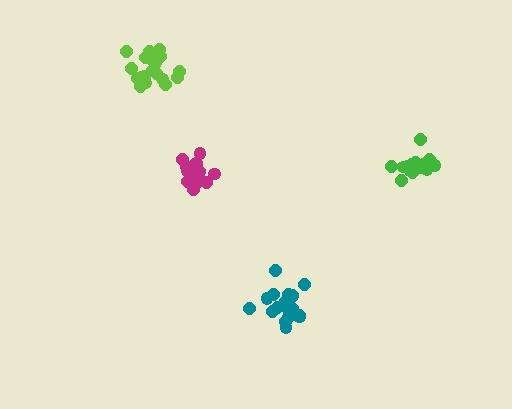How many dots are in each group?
Group 1: 16 dots, Group 2: 19 dots, Group 3: 19 dots, Group 4: 20 dots (74 total).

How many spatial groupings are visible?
There are 4 spatial groupings.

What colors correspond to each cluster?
The clusters are colored: green, magenta, lime, teal.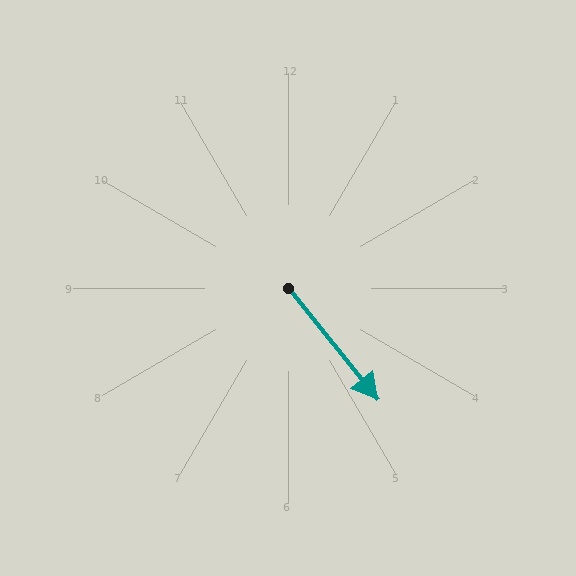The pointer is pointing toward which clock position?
Roughly 5 o'clock.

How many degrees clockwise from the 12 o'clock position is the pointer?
Approximately 141 degrees.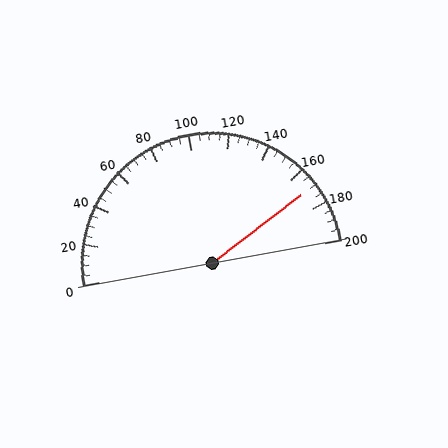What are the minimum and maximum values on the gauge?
The gauge ranges from 0 to 200.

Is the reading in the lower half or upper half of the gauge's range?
The reading is in the upper half of the range (0 to 200).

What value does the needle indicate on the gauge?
The needle indicates approximately 170.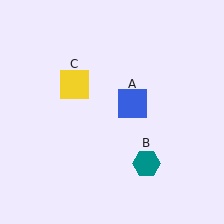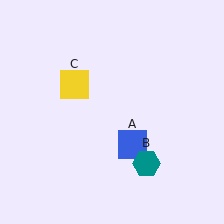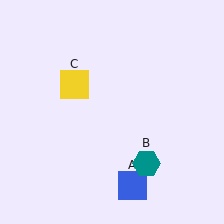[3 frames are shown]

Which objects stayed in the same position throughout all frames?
Teal hexagon (object B) and yellow square (object C) remained stationary.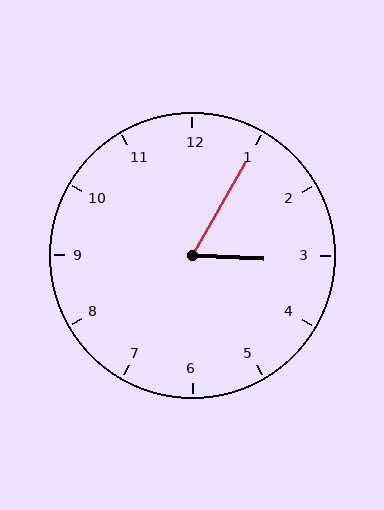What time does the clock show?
3:05.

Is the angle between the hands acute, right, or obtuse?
It is acute.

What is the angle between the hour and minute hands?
Approximately 62 degrees.